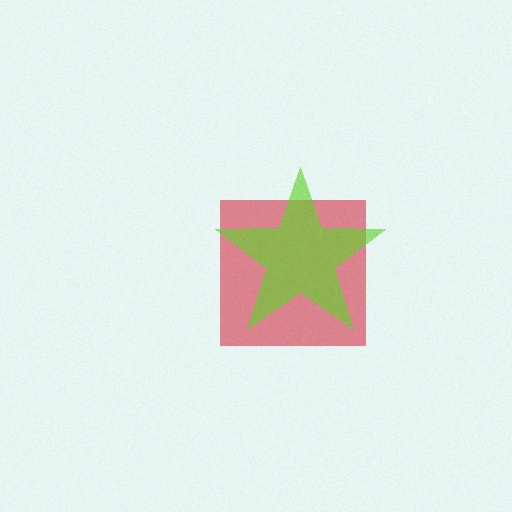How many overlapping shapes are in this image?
There are 2 overlapping shapes in the image.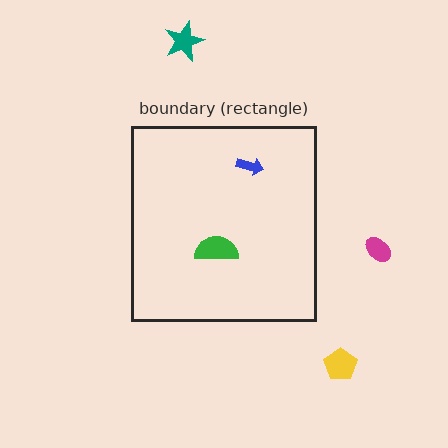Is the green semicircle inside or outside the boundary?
Inside.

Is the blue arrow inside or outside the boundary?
Inside.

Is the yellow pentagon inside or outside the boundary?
Outside.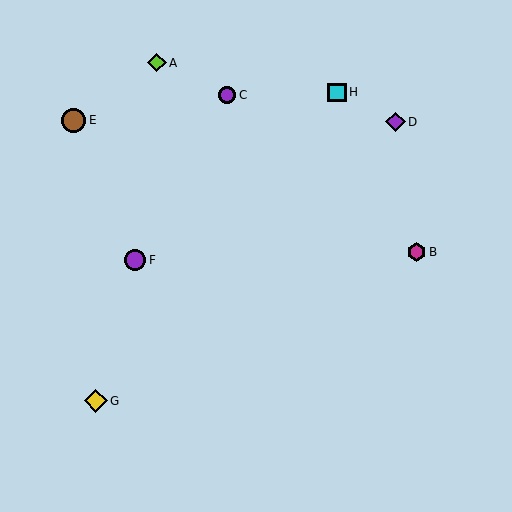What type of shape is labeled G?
Shape G is a yellow diamond.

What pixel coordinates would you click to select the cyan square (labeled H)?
Click at (337, 92) to select the cyan square H.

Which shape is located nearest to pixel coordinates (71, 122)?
The brown circle (labeled E) at (74, 120) is nearest to that location.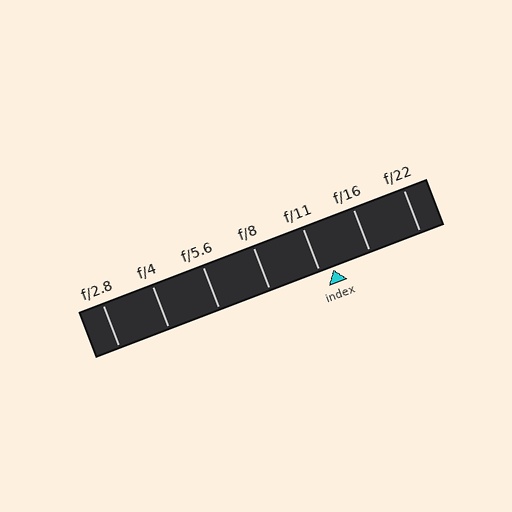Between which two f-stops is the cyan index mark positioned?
The index mark is between f/11 and f/16.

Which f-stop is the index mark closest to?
The index mark is closest to f/11.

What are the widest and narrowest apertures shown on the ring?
The widest aperture shown is f/2.8 and the narrowest is f/22.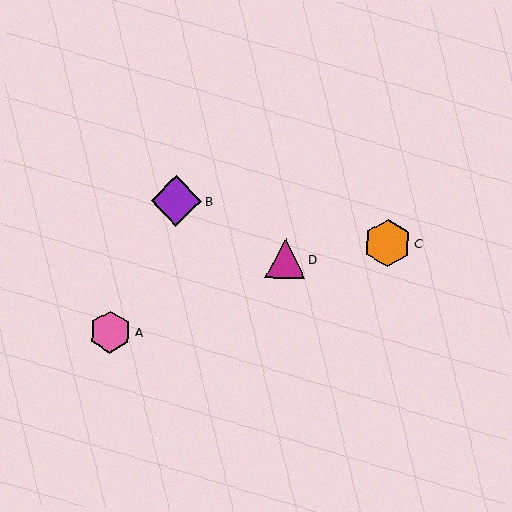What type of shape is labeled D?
Shape D is a magenta triangle.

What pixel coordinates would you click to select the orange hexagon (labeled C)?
Click at (388, 243) to select the orange hexagon C.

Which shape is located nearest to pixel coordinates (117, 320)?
The pink hexagon (labeled A) at (110, 332) is nearest to that location.